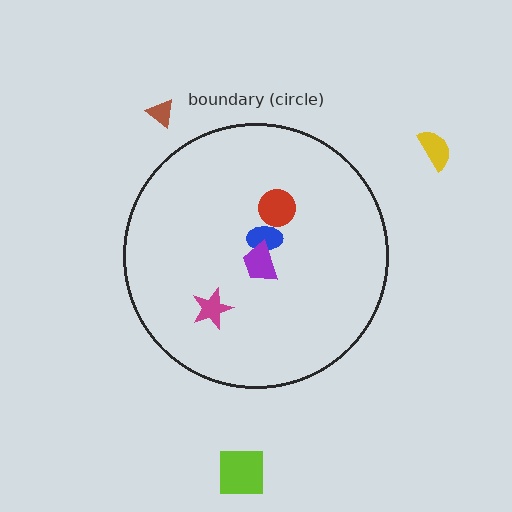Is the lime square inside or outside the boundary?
Outside.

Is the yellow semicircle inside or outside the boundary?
Outside.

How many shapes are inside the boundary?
4 inside, 3 outside.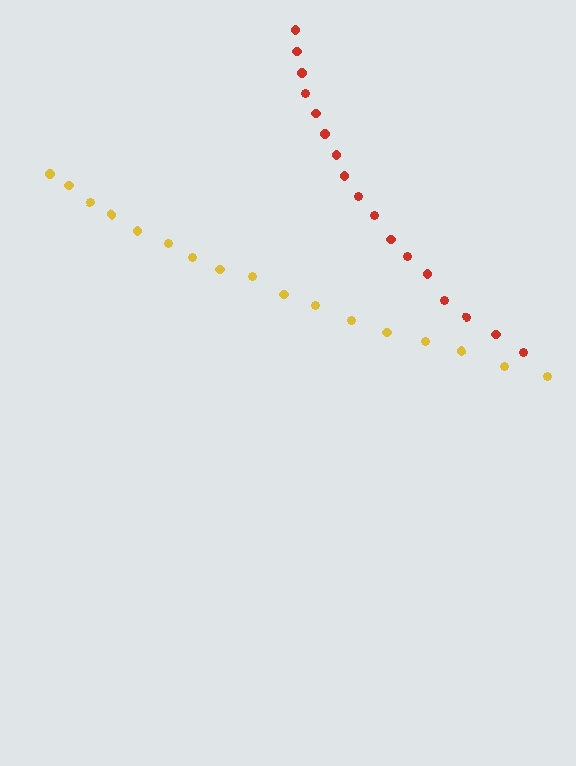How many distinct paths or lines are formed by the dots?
There are 2 distinct paths.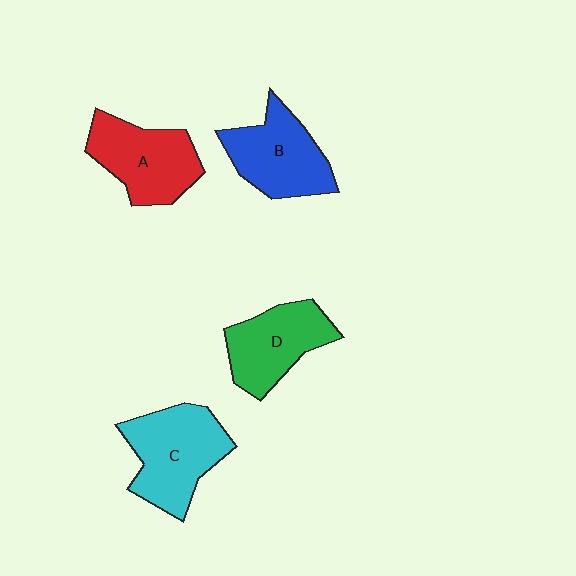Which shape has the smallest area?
Shape D (green).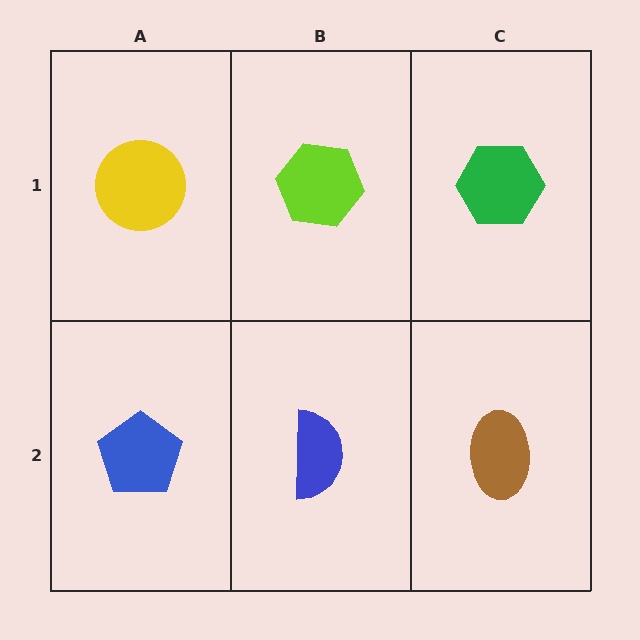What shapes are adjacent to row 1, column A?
A blue pentagon (row 2, column A), a lime hexagon (row 1, column B).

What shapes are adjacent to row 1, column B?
A blue semicircle (row 2, column B), a yellow circle (row 1, column A), a green hexagon (row 1, column C).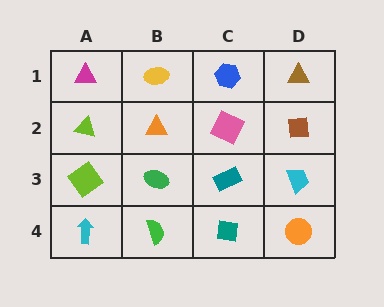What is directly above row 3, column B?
An orange triangle.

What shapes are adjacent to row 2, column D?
A brown triangle (row 1, column D), a cyan trapezoid (row 3, column D), a pink square (row 2, column C).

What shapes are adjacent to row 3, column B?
An orange triangle (row 2, column B), a green semicircle (row 4, column B), a lime diamond (row 3, column A), a teal rectangle (row 3, column C).